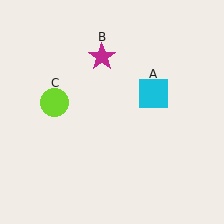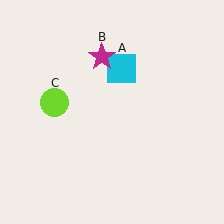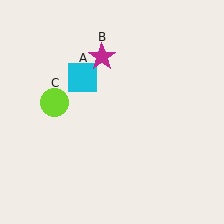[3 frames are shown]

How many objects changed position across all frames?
1 object changed position: cyan square (object A).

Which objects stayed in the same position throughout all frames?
Magenta star (object B) and lime circle (object C) remained stationary.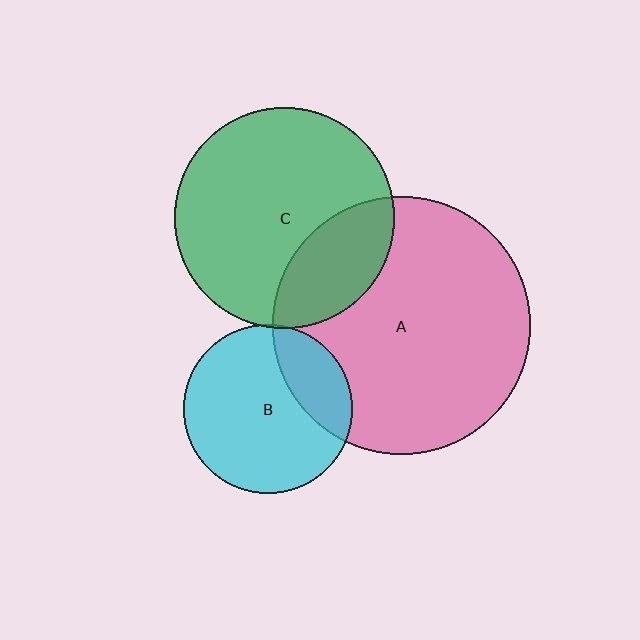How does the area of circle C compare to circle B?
Approximately 1.7 times.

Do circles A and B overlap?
Yes.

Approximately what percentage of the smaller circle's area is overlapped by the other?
Approximately 25%.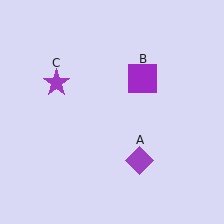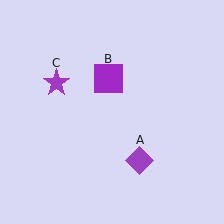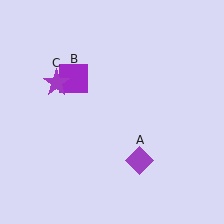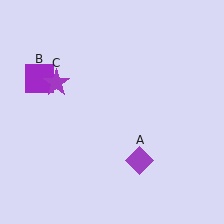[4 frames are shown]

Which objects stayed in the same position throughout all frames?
Purple diamond (object A) and purple star (object C) remained stationary.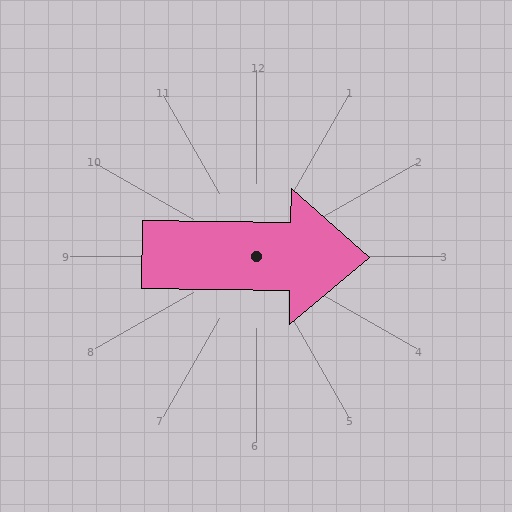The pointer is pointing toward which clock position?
Roughly 3 o'clock.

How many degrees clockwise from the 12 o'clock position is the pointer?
Approximately 91 degrees.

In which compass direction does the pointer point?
East.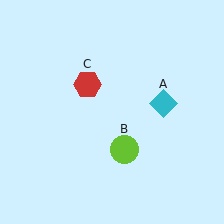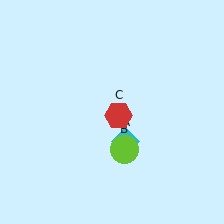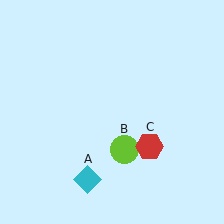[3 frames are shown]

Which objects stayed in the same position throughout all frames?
Lime circle (object B) remained stationary.